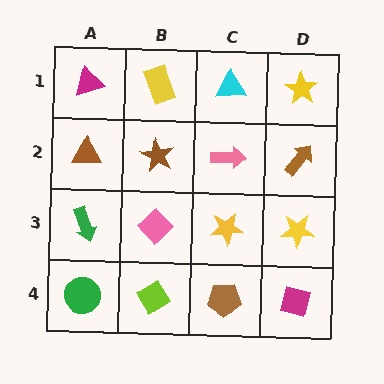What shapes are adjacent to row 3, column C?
A pink arrow (row 2, column C), a brown pentagon (row 4, column C), a pink diamond (row 3, column B), a yellow star (row 3, column D).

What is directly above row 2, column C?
A cyan triangle.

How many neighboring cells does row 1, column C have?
3.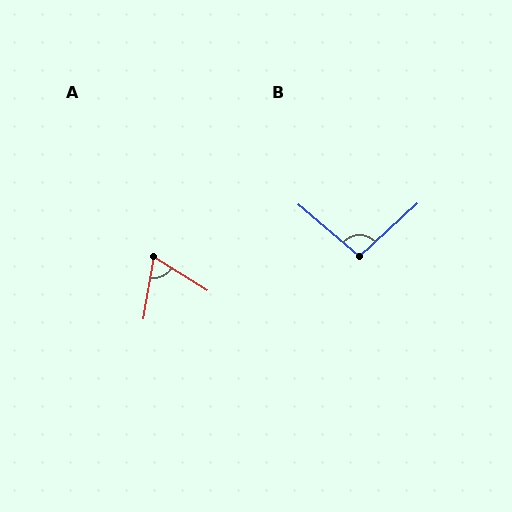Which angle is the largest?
B, at approximately 97 degrees.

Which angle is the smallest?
A, at approximately 68 degrees.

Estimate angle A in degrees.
Approximately 68 degrees.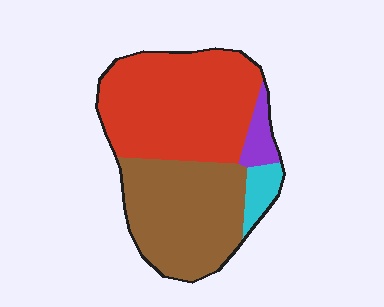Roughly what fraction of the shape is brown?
Brown takes up between a quarter and a half of the shape.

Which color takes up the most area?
Red, at roughly 50%.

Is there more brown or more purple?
Brown.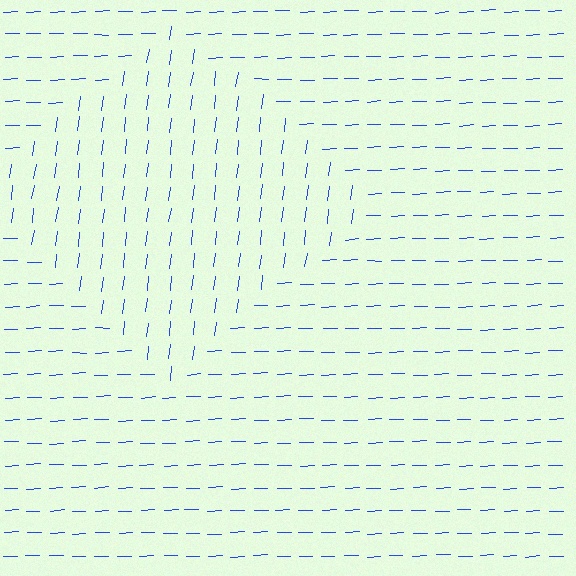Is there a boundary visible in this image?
Yes, there is a texture boundary formed by a change in line orientation.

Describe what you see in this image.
The image is filled with small blue line segments. A diamond region in the image has lines oriented differently from the surrounding lines, creating a visible texture boundary.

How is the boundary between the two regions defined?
The boundary is defined purely by a change in line orientation (approximately 81 degrees difference). All lines are the same color and thickness.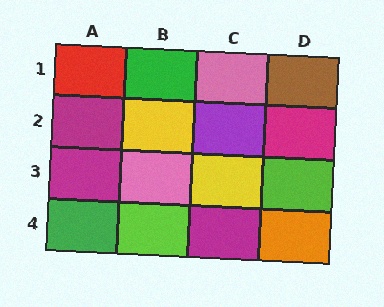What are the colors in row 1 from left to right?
Red, green, pink, brown.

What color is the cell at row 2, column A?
Magenta.